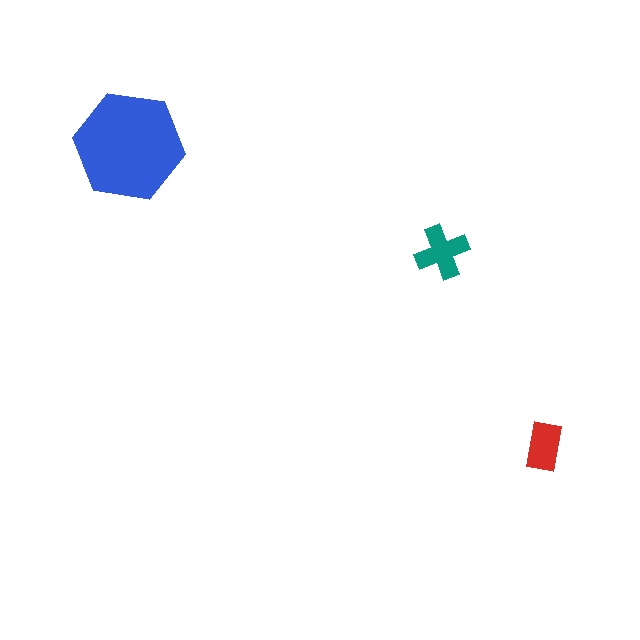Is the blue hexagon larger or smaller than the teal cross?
Larger.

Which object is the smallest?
The red rectangle.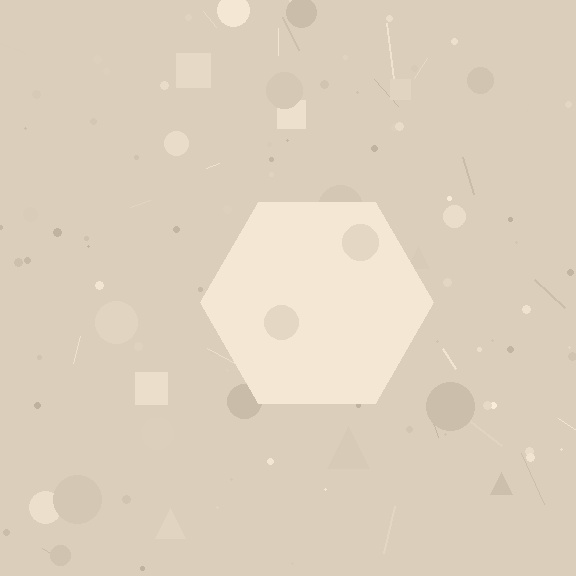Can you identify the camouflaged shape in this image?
The camouflaged shape is a hexagon.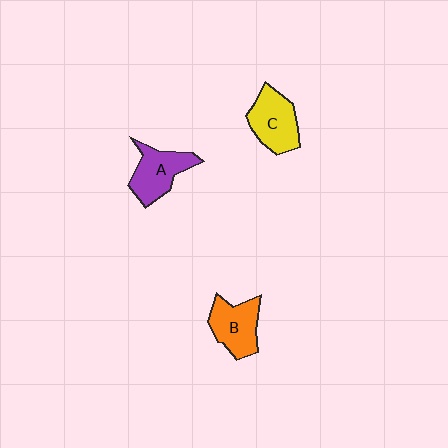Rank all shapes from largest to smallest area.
From largest to smallest: C (yellow), A (purple), B (orange).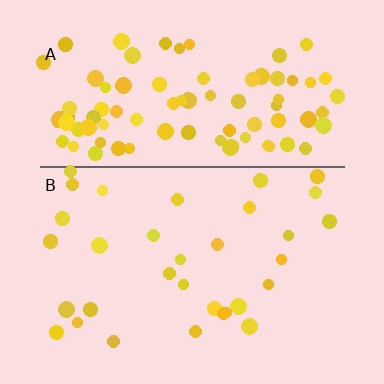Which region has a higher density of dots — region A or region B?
A (the top).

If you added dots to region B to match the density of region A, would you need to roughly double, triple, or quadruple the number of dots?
Approximately triple.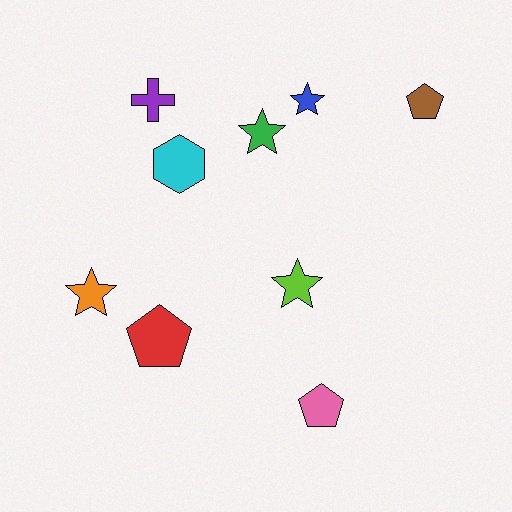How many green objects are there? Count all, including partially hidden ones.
There is 1 green object.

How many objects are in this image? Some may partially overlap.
There are 9 objects.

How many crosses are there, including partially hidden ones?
There is 1 cross.